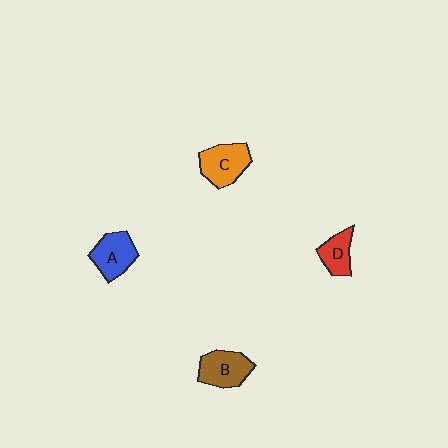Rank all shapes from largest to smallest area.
From largest to smallest: C (orange), B (brown), A (blue), D (red).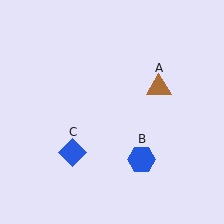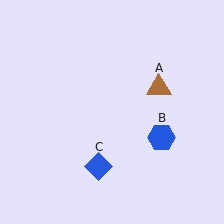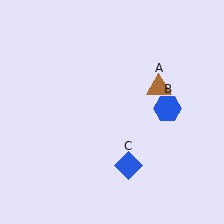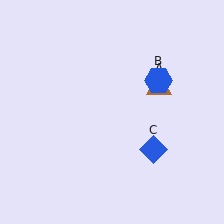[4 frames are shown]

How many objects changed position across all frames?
2 objects changed position: blue hexagon (object B), blue diamond (object C).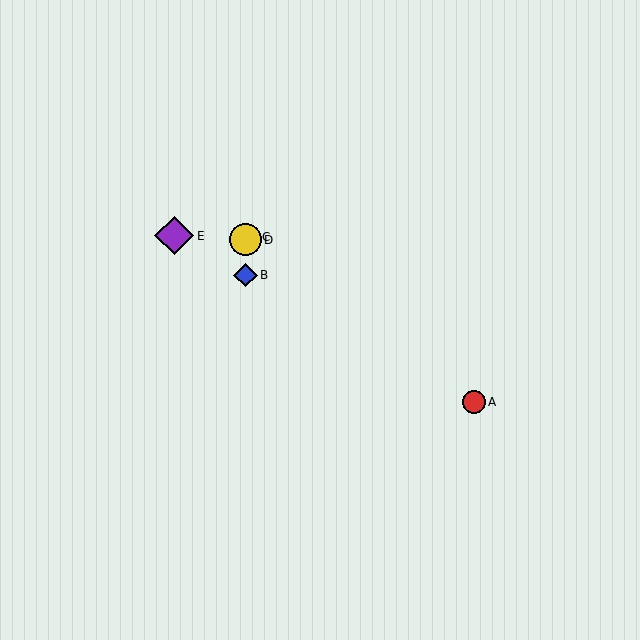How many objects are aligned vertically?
3 objects (B, C, D) are aligned vertically.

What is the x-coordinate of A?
Object A is at x≈474.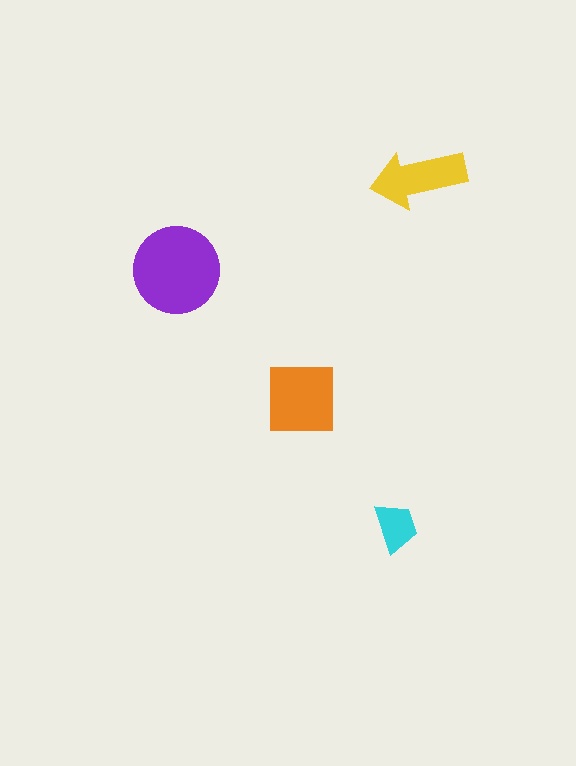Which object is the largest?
The purple circle.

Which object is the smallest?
The cyan trapezoid.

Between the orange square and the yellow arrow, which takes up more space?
The orange square.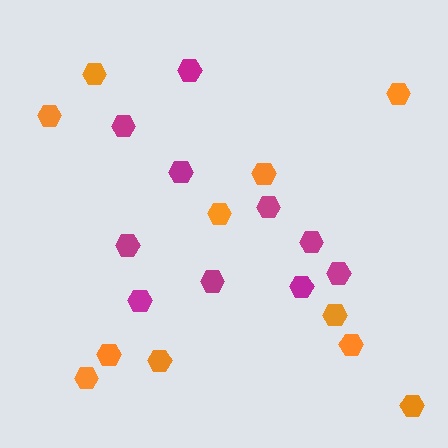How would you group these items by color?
There are 2 groups: one group of magenta hexagons (10) and one group of orange hexagons (11).